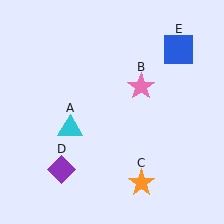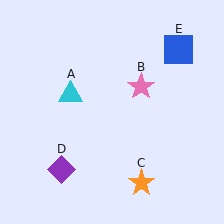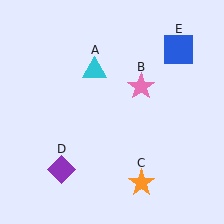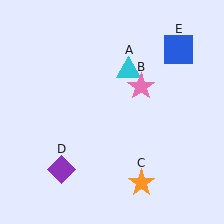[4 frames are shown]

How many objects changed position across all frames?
1 object changed position: cyan triangle (object A).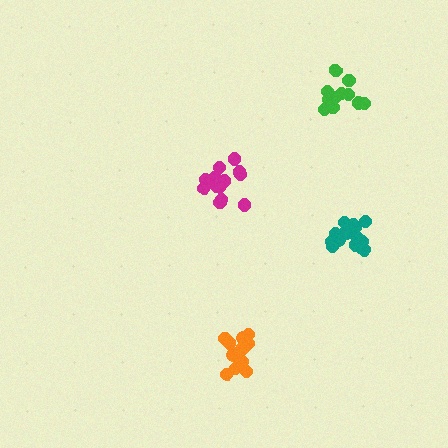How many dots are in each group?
Group 1: 15 dots, Group 2: 15 dots, Group 3: 13 dots, Group 4: 15 dots (58 total).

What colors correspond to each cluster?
The clusters are colored: teal, magenta, green, orange.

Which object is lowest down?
The orange cluster is bottommost.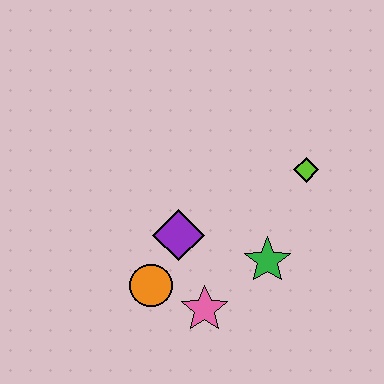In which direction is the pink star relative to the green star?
The pink star is to the left of the green star.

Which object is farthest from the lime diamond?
The orange circle is farthest from the lime diamond.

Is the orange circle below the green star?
Yes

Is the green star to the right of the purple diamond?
Yes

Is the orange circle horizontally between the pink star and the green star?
No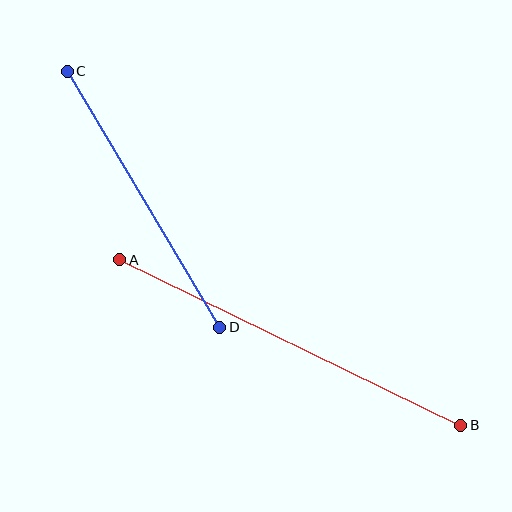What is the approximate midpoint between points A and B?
The midpoint is at approximately (290, 342) pixels.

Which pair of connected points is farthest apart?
Points A and B are farthest apart.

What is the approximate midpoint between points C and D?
The midpoint is at approximately (144, 199) pixels.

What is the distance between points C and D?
The distance is approximately 298 pixels.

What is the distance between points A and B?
The distance is approximately 379 pixels.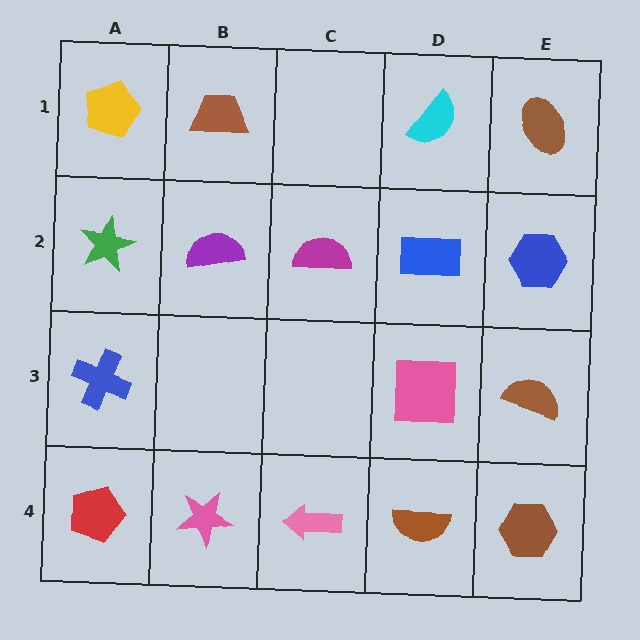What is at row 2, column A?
A green star.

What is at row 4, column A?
A red pentagon.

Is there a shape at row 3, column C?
No, that cell is empty.